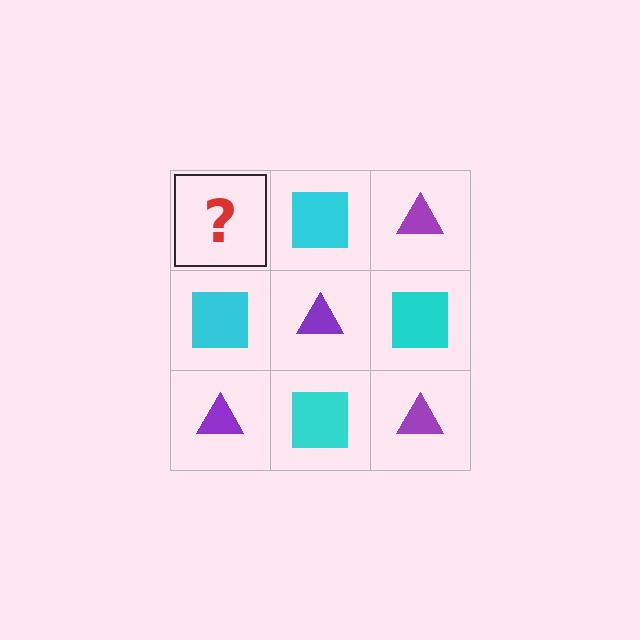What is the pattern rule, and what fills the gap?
The rule is that it alternates purple triangle and cyan square in a checkerboard pattern. The gap should be filled with a purple triangle.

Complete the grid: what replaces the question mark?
The question mark should be replaced with a purple triangle.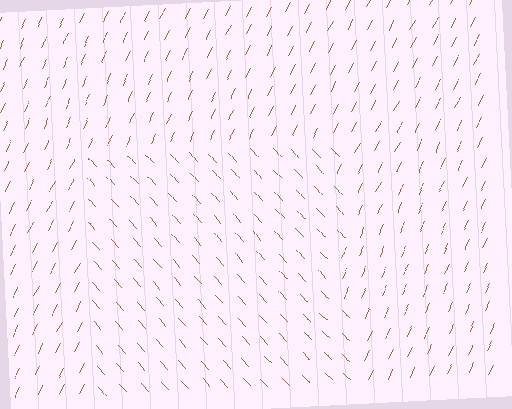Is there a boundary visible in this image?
Yes, there is a texture boundary formed by a change in line orientation.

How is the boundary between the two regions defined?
The boundary is defined purely by a change in line orientation (approximately 70 degrees difference). All lines are the same color and thickness.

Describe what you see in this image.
The image is filled with small brown line segments. A rectangle region in the image has lines oriented differently from the surrounding lines, creating a visible texture boundary.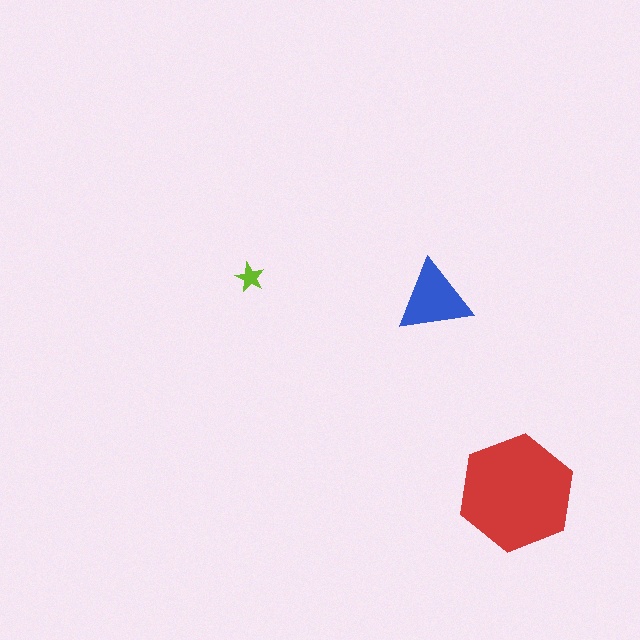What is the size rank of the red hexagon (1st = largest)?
1st.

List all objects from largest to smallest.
The red hexagon, the blue triangle, the lime star.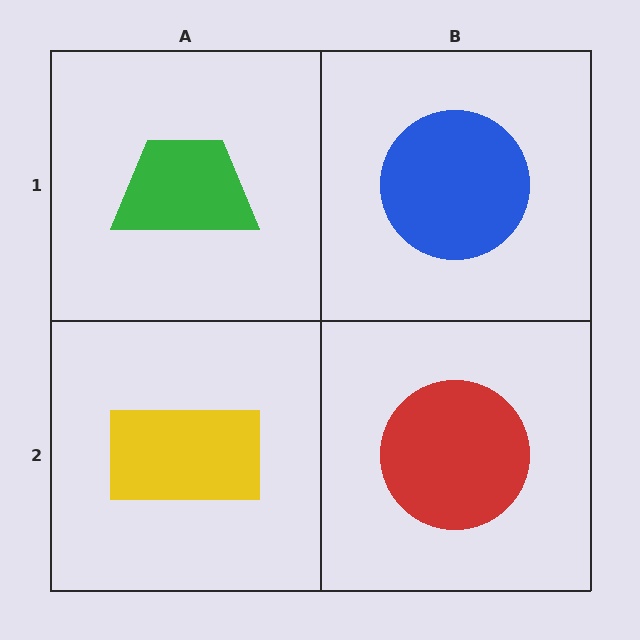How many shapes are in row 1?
2 shapes.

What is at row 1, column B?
A blue circle.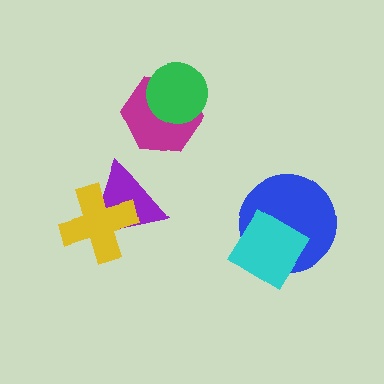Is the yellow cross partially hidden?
No, no other shape covers it.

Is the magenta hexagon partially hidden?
Yes, it is partially covered by another shape.